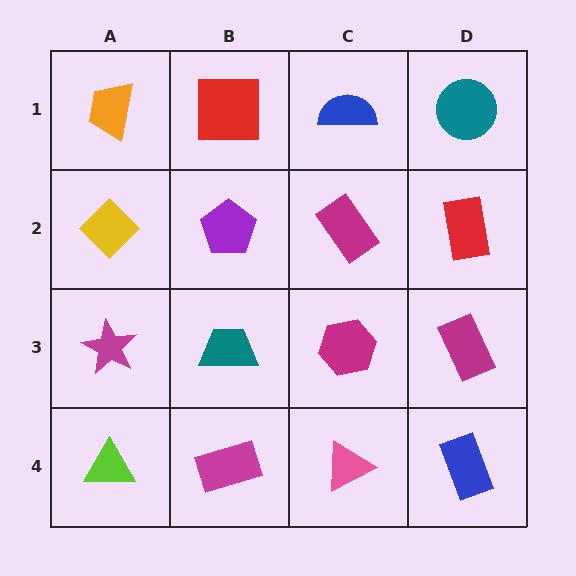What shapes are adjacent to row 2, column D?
A teal circle (row 1, column D), a magenta rectangle (row 3, column D), a magenta rectangle (row 2, column C).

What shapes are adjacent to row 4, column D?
A magenta rectangle (row 3, column D), a pink triangle (row 4, column C).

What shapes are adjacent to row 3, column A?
A yellow diamond (row 2, column A), a lime triangle (row 4, column A), a teal trapezoid (row 3, column B).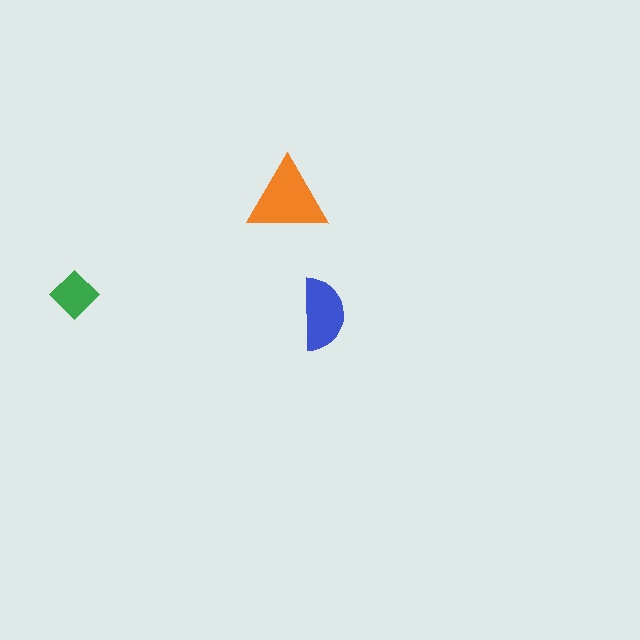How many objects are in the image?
There are 3 objects in the image.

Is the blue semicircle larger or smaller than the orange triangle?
Smaller.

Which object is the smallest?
The green diamond.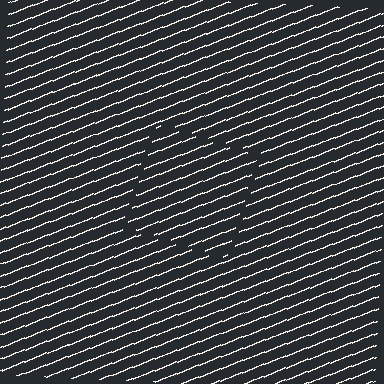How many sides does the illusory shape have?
4 sides — the line-ends trace a square.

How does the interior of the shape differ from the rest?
The interior of the shape contains the same grating, shifted by half a period — the contour is defined by the phase discontinuity where line-ends from the inner and outer gratings abut.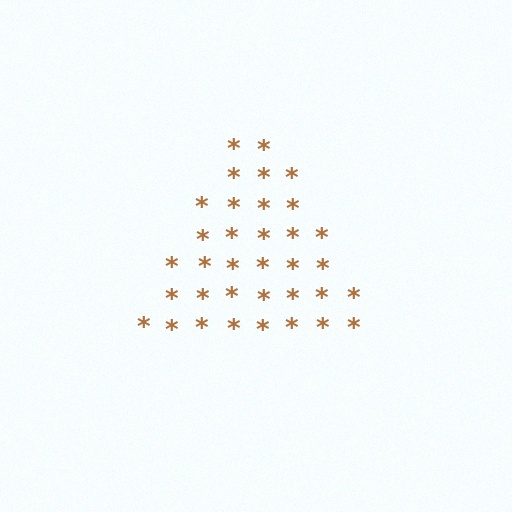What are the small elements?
The small elements are asterisks.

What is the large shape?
The large shape is a triangle.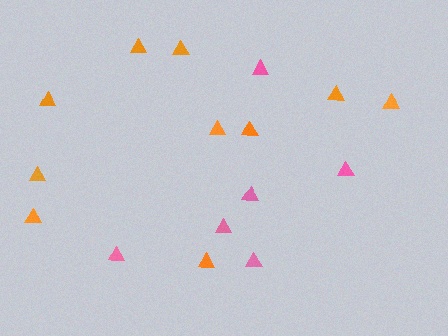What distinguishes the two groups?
There are 2 groups: one group of pink triangles (6) and one group of orange triangles (10).